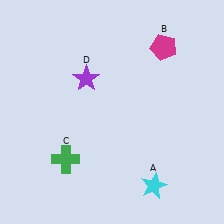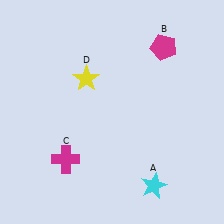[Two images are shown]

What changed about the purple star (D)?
In Image 1, D is purple. In Image 2, it changed to yellow.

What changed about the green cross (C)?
In Image 1, C is green. In Image 2, it changed to magenta.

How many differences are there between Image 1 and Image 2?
There are 2 differences between the two images.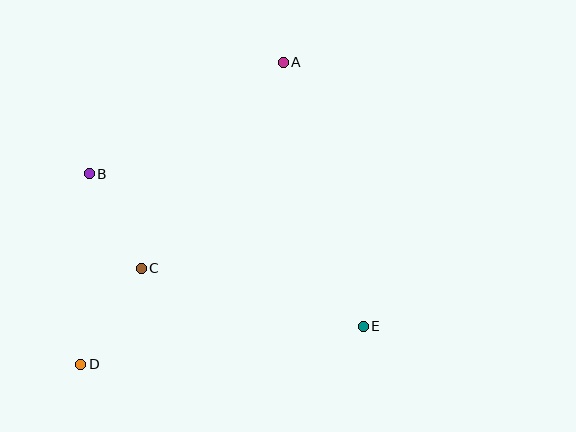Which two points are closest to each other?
Points B and C are closest to each other.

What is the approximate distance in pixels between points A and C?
The distance between A and C is approximately 250 pixels.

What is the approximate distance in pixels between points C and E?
The distance between C and E is approximately 230 pixels.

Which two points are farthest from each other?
Points A and D are farthest from each other.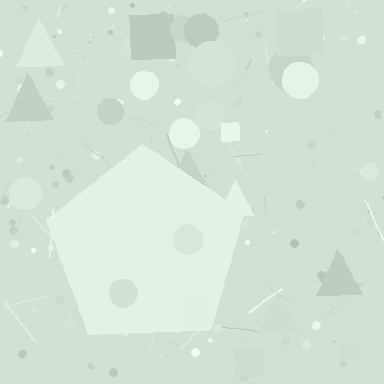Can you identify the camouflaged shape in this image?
The camouflaged shape is a pentagon.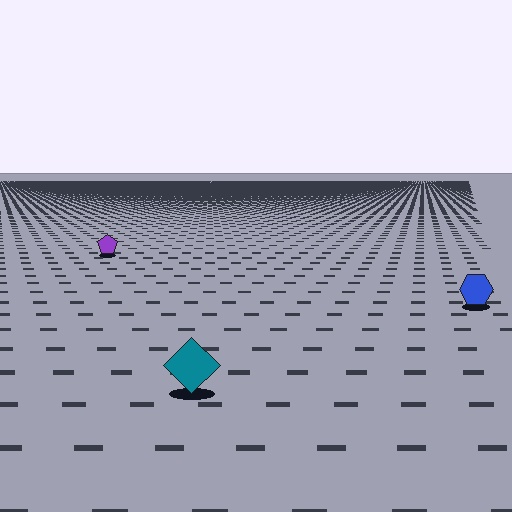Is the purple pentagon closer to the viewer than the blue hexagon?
No. The blue hexagon is closer — you can tell from the texture gradient: the ground texture is coarser near it.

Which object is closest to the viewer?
The teal diamond is closest. The texture marks near it are larger and more spread out.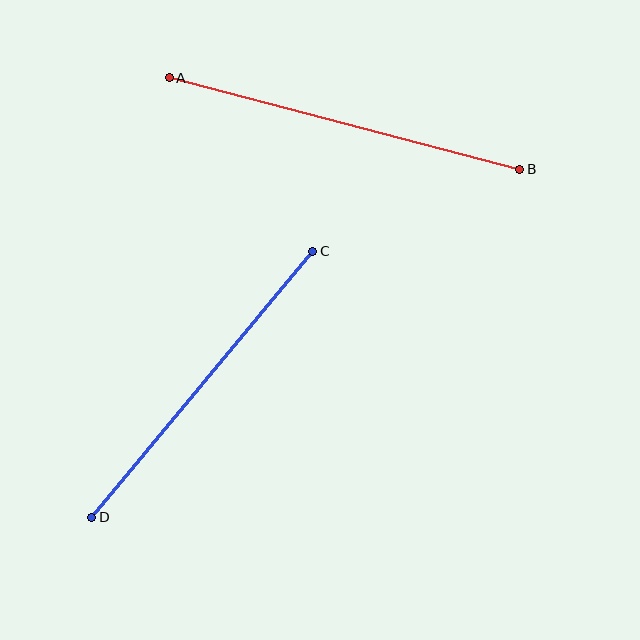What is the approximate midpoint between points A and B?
The midpoint is at approximately (345, 123) pixels.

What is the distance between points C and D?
The distance is approximately 346 pixels.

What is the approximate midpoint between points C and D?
The midpoint is at approximately (202, 384) pixels.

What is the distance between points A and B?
The distance is approximately 362 pixels.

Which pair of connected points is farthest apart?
Points A and B are farthest apart.